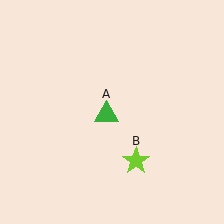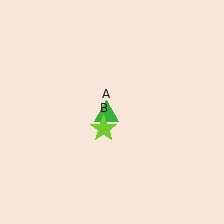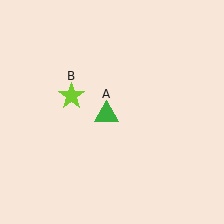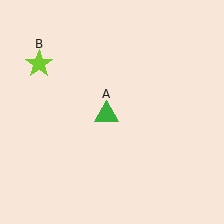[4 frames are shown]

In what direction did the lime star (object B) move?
The lime star (object B) moved up and to the left.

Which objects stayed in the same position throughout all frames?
Green triangle (object A) remained stationary.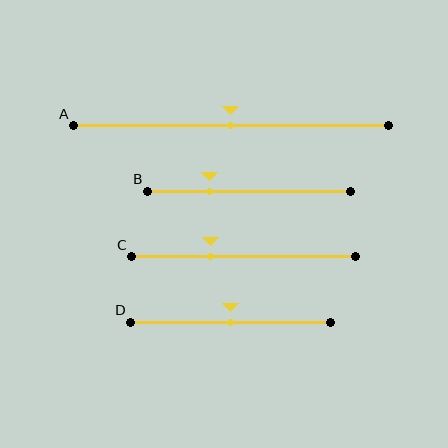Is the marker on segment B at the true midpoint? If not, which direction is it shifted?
No, the marker on segment B is shifted to the left by about 20% of the segment length.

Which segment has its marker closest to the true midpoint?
Segment A has its marker closest to the true midpoint.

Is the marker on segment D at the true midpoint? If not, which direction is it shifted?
Yes, the marker on segment D is at the true midpoint.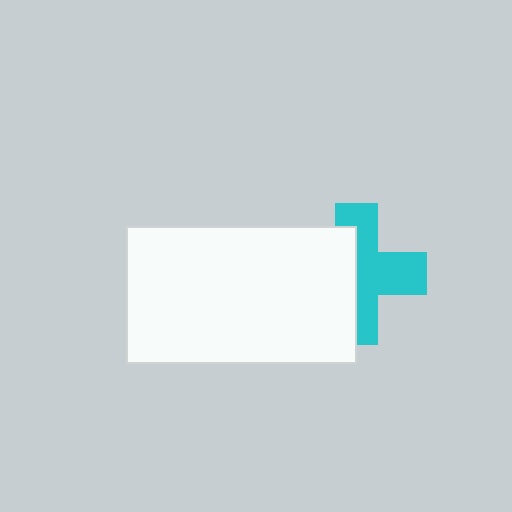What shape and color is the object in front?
The object in front is a white rectangle.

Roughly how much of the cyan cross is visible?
About half of it is visible (roughly 53%).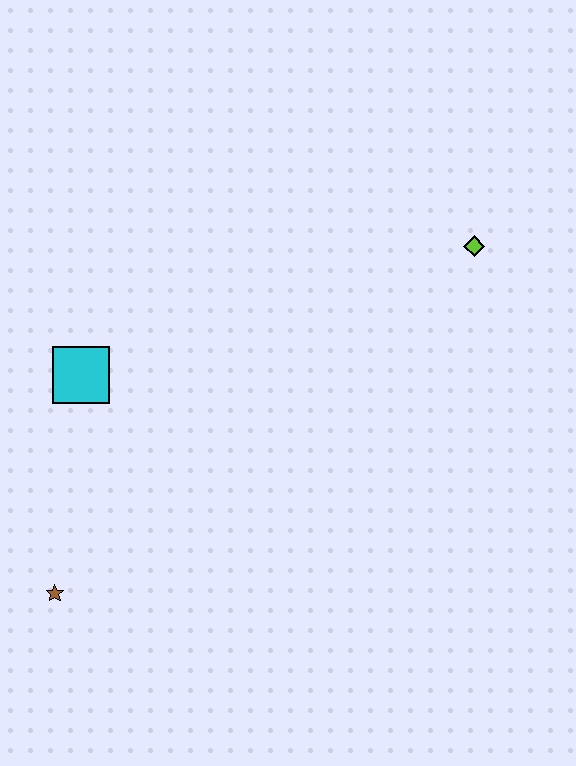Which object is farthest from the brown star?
The lime diamond is farthest from the brown star.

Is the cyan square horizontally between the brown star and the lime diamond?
Yes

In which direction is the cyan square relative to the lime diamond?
The cyan square is to the left of the lime diamond.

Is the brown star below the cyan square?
Yes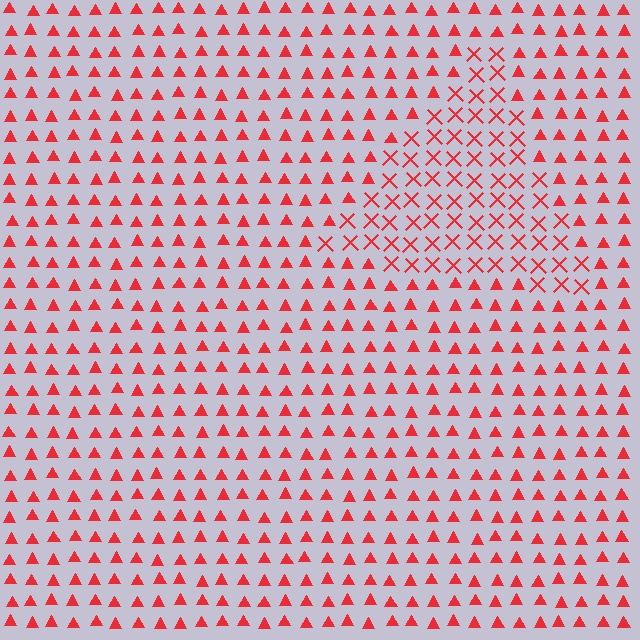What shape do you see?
I see a triangle.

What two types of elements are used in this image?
The image uses X marks inside the triangle region and triangles outside it.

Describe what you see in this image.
The image is filled with small red elements arranged in a uniform grid. A triangle-shaped region contains X marks, while the surrounding area contains triangles. The boundary is defined purely by the change in element shape.